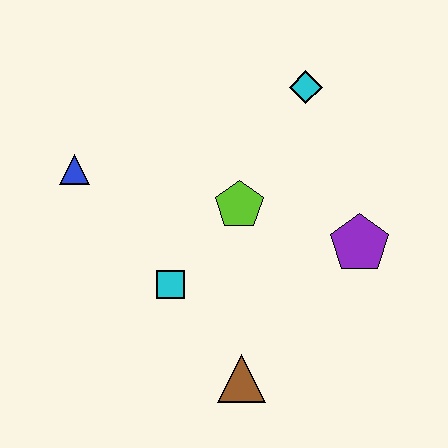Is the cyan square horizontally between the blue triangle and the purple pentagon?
Yes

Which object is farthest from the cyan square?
The cyan diamond is farthest from the cyan square.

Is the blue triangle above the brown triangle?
Yes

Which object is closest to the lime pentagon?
The cyan square is closest to the lime pentagon.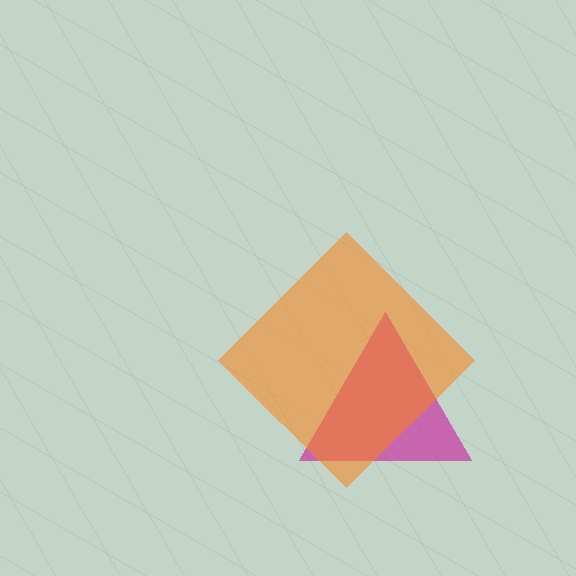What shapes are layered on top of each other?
The layered shapes are: a magenta triangle, an orange diamond.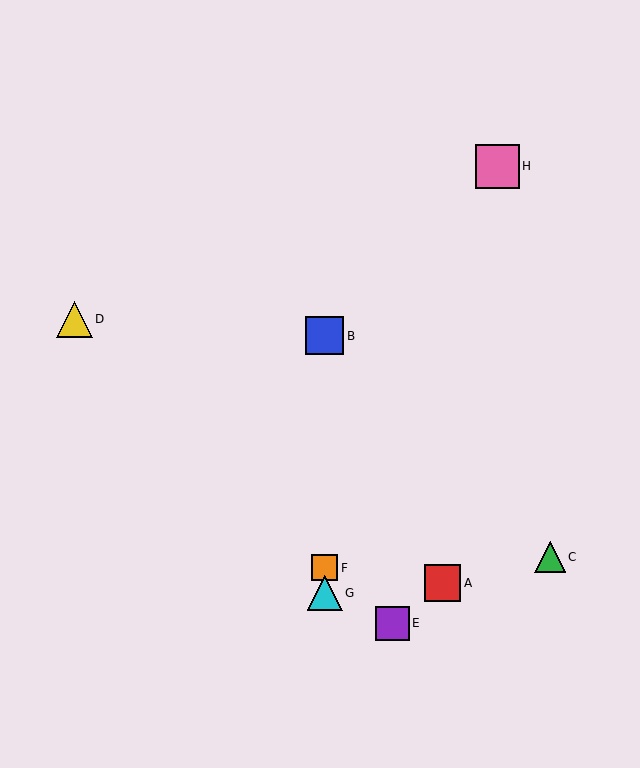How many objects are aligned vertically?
3 objects (B, F, G) are aligned vertically.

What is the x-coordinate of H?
Object H is at x≈498.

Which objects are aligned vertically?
Objects B, F, G are aligned vertically.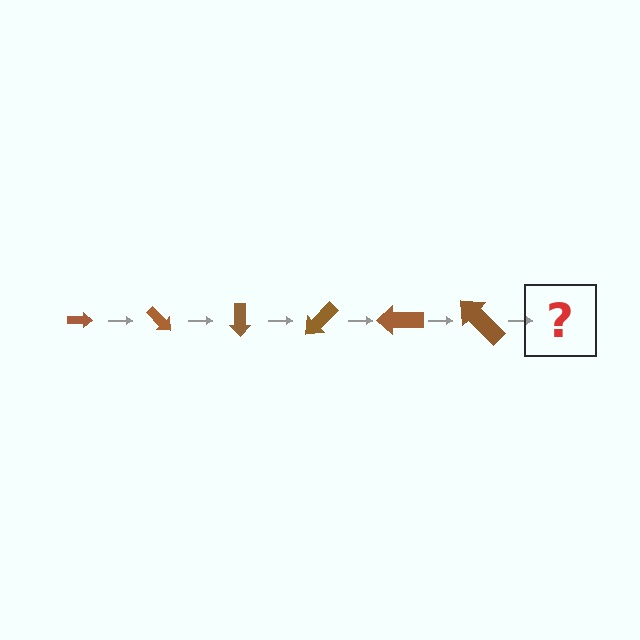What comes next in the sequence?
The next element should be an arrow, larger than the previous one and rotated 270 degrees from the start.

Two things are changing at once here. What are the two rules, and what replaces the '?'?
The two rules are that the arrow grows larger each step and it rotates 45 degrees each step. The '?' should be an arrow, larger than the previous one and rotated 270 degrees from the start.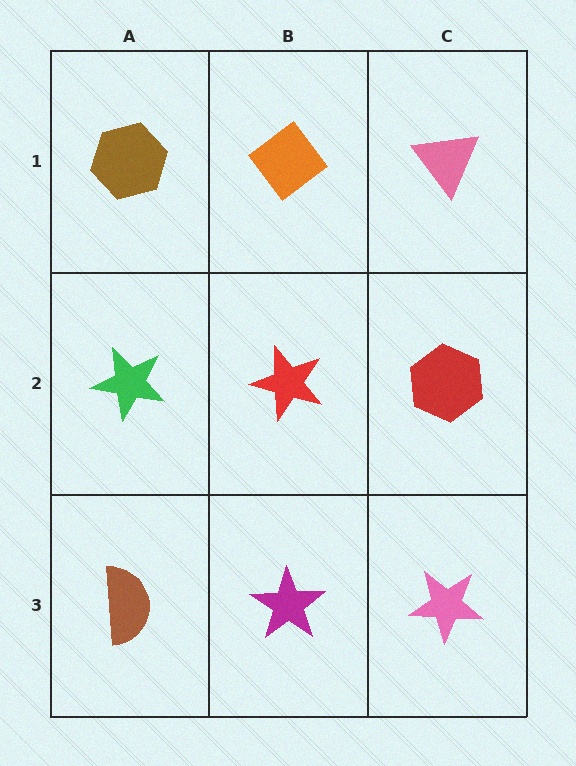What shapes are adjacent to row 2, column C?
A pink triangle (row 1, column C), a pink star (row 3, column C), a red star (row 2, column B).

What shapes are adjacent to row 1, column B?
A red star (row 2, column B), a brown hexagon (row 1, column A), a pink triangle (row 1, column C).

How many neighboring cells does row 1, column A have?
2.